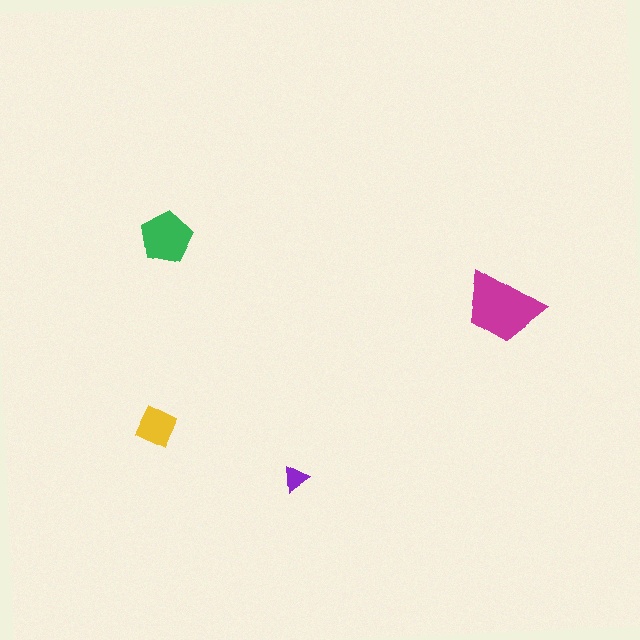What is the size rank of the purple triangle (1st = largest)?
4th.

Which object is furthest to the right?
The magenta trapezoid is rightmost.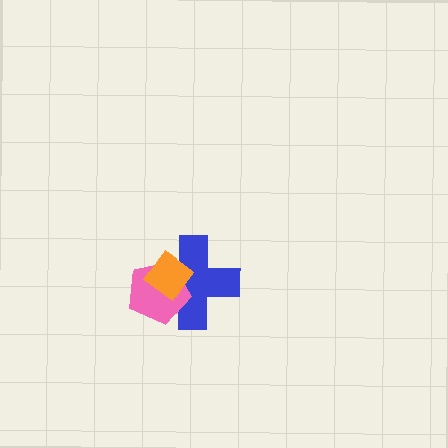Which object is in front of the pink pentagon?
The orange diamond is in front of the pink pentagon.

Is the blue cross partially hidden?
Yes, it is partially covered by another shape.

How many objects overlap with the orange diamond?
2 objects overlap with the orange diamond.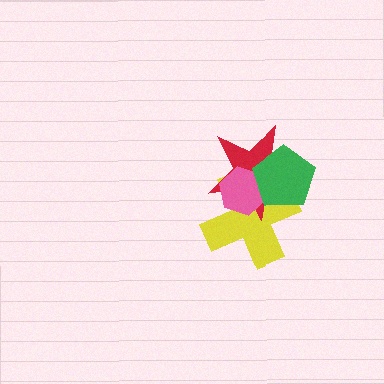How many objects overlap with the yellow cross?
3 objects overlap with the yellow cross.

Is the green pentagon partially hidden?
No, no other shape covers it.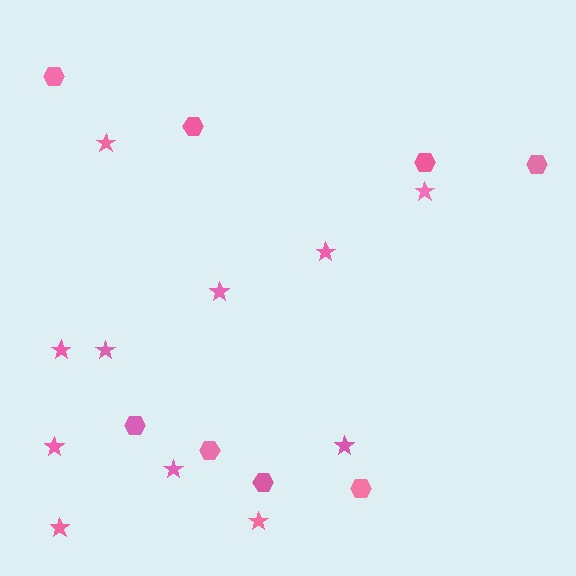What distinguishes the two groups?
There are 2 groups: one group of hexagons (8) and one group of stars (11).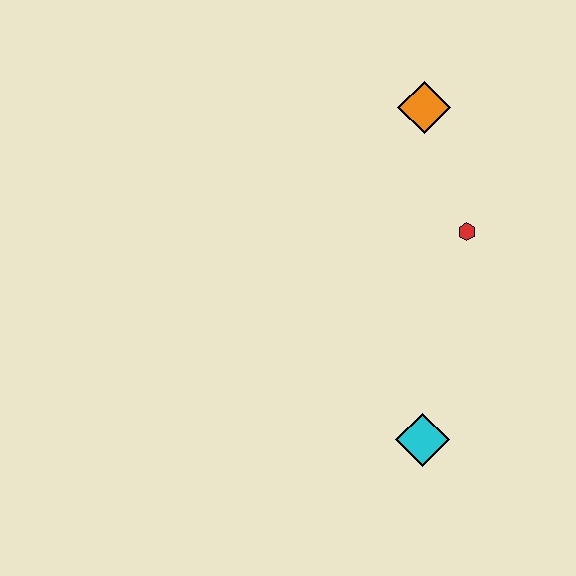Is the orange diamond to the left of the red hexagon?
Yes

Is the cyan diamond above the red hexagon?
No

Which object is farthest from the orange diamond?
The cyan diamond is farthest from the orange diamond.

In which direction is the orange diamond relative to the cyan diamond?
The orange diamond is above the cyan diamond.